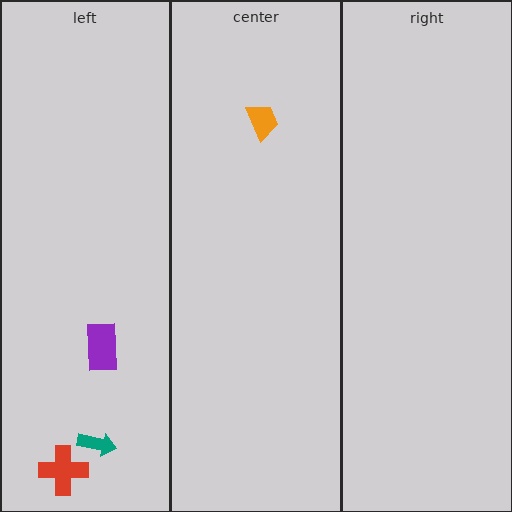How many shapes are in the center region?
1.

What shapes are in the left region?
The red cross, the purple rectangle, the teal arrow.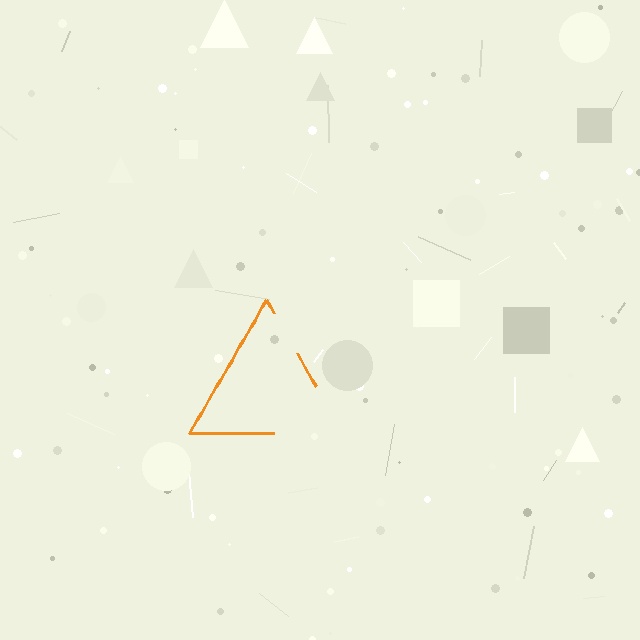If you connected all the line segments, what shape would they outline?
They would outline a triangle.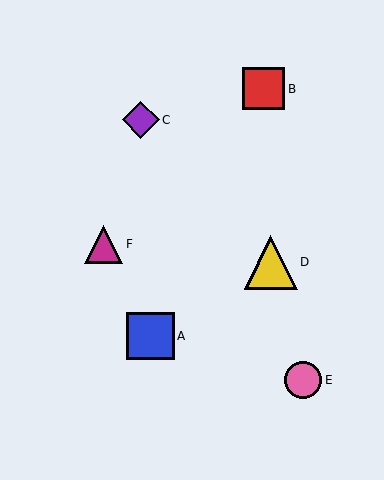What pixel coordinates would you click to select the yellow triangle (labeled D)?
Click at (271, 262) to select the yellow triangle D.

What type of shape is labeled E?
Shape E is a pink circle.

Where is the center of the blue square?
The center of the blue square is at (151, 336).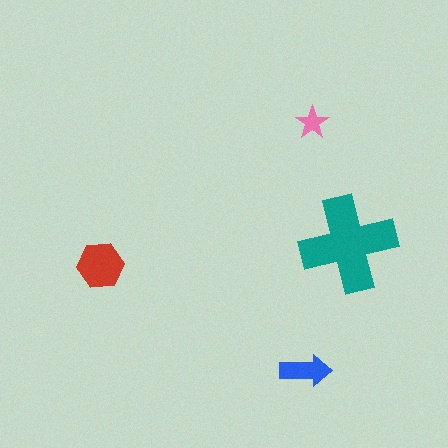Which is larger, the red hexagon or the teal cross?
The teal cross.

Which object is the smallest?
The pink star.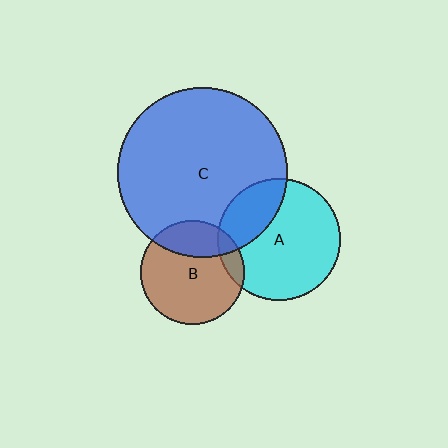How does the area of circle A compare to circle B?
Approximately 1.4 times.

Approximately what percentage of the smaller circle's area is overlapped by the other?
Approximately 25%.